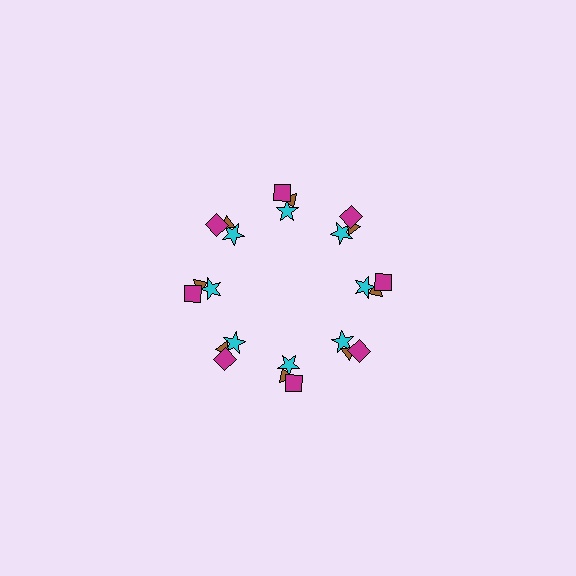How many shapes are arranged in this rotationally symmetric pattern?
There are 24 shapes, arranged in 8 groups of 3.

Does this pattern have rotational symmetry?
Yes, this pattern has 8-fold rotational symmetry. It looks the same after rotating 45 degrees around the center.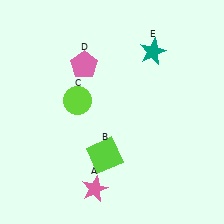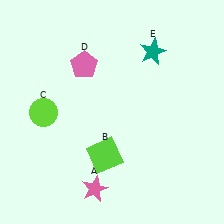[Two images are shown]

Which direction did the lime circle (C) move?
The lime circle (C) moved left.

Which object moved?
The lime circle (C) moved left.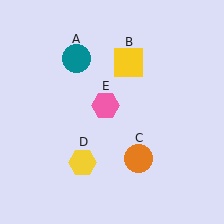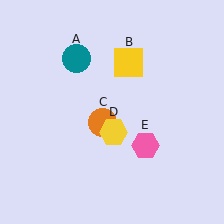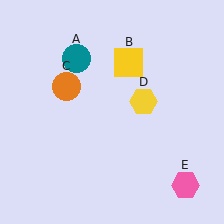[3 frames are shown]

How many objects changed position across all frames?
3 objects changed position: orange circle (object C), yellow hexagon (object D), pink hexagon (object E).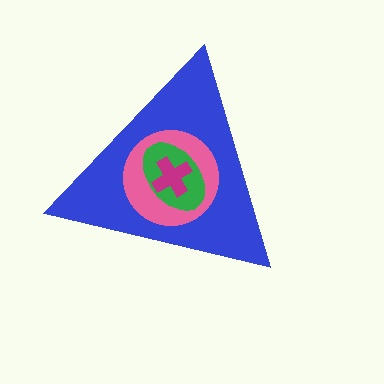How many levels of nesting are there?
4.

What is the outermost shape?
The blue triangle.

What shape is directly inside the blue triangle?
The pink circle.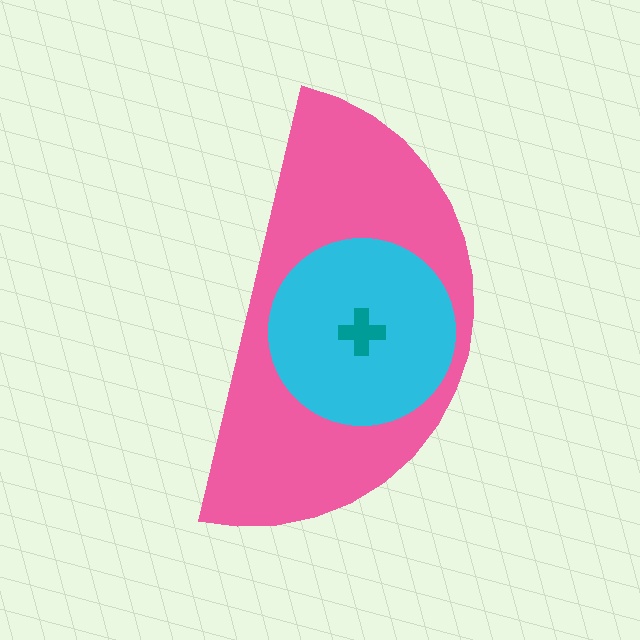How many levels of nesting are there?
3.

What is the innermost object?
The teal cross.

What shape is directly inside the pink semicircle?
The cyan circle.